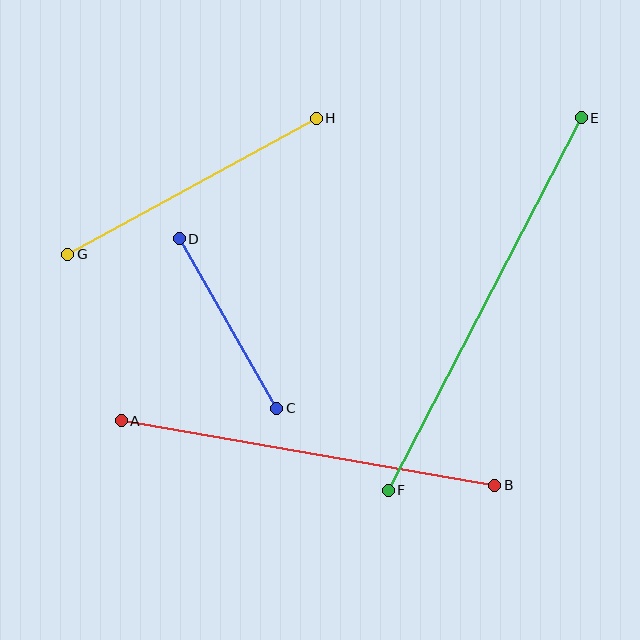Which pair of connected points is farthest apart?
Points E and F are farthest apart.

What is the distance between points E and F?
The distance is approximately 420 pixels.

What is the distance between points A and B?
The distance is approximately 379 pixels.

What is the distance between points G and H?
The distance is approximately 283 pixels.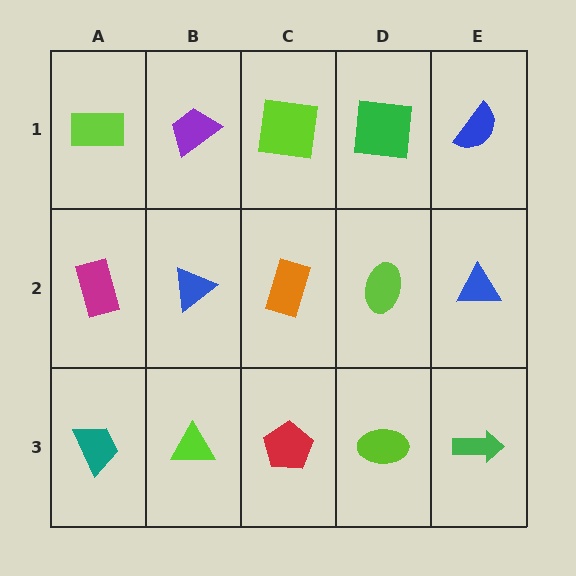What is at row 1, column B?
A purple trapezoid.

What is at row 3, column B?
A lime triangle.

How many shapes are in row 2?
5 shapes.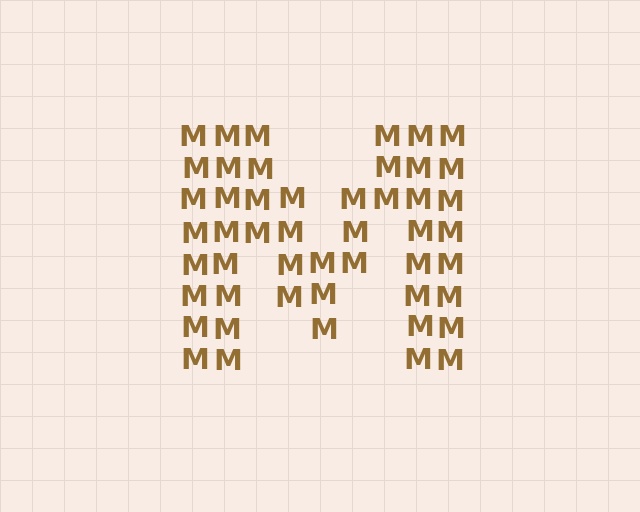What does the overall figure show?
The overall figure shows the letter M.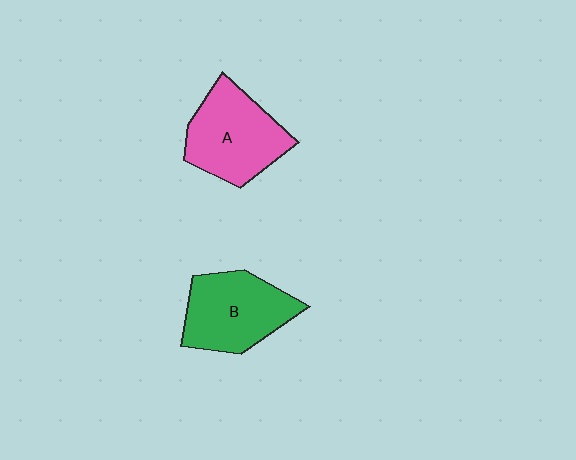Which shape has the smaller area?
Shape B (green).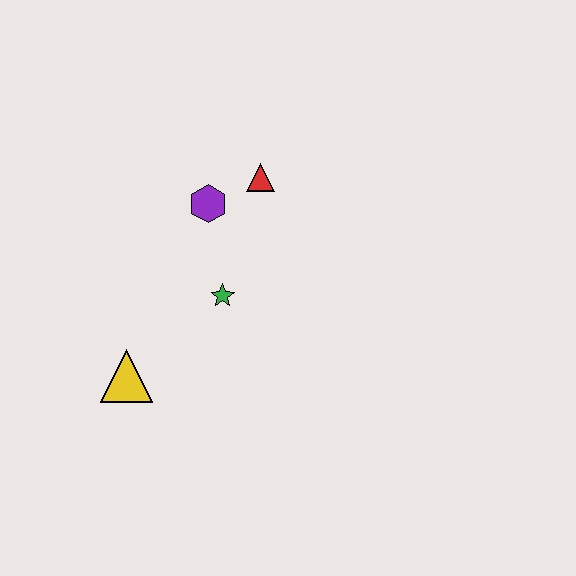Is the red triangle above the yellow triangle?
Yes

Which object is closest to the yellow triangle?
The green star is closest to the yellow triangle.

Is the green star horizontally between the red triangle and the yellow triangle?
Yes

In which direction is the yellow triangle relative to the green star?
The yellow triangle is to the left of the green star.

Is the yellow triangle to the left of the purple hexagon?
Yes